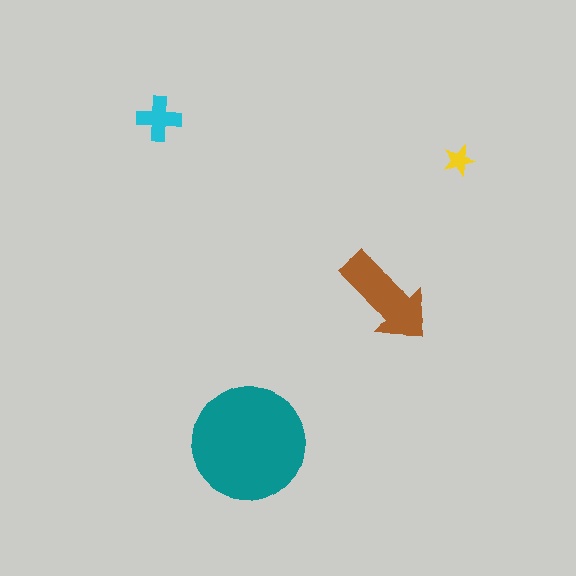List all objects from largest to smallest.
The teal circle, the brown arrow, the cyan cross, the yellow star.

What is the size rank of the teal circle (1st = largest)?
1st.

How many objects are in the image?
There are 4 objects in the image.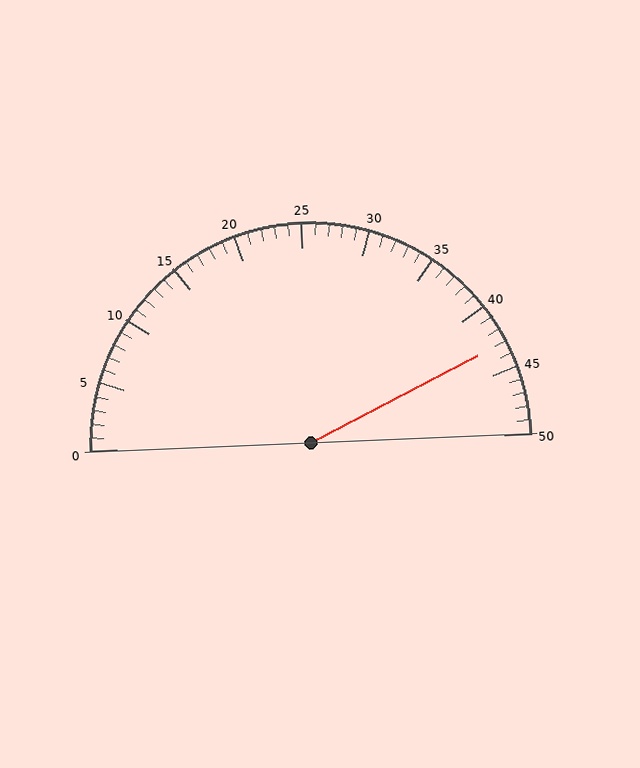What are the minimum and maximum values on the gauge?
The gauge ranges from 0 to 50.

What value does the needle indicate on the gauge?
The needle indicates approximately 43.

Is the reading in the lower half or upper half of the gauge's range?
The reading is in the upper half of the range (0 to 50).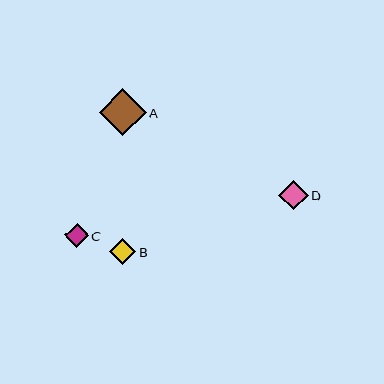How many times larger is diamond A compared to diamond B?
Diamond A is approximately 1.8 times the size of diamond B.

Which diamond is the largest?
Diamond A is the largest with a size of approximately 47 pixels.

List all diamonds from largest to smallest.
From largest to smallest: A, D, B, C.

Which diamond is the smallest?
Diamond C is the smallest with a size of approximately 24 pixels.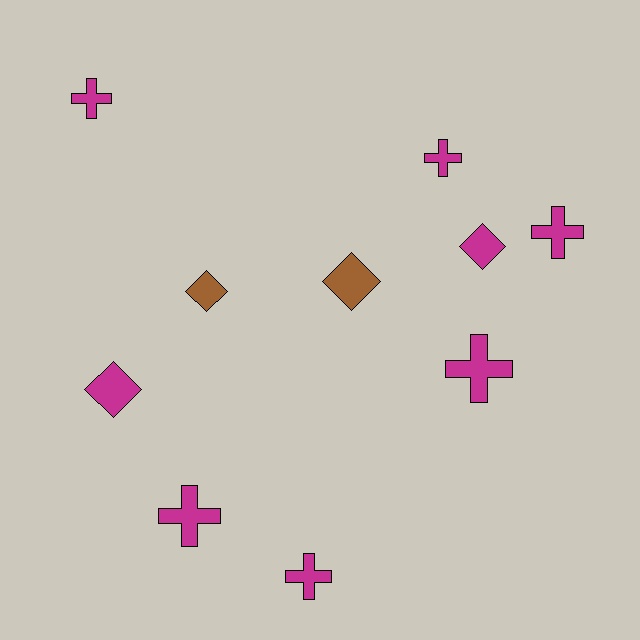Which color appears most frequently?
Magenta, with 8 objects.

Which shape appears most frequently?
Cross, with 6 objects.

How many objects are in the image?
There are 10 objects.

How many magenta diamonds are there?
There are 2 magenta diamonds.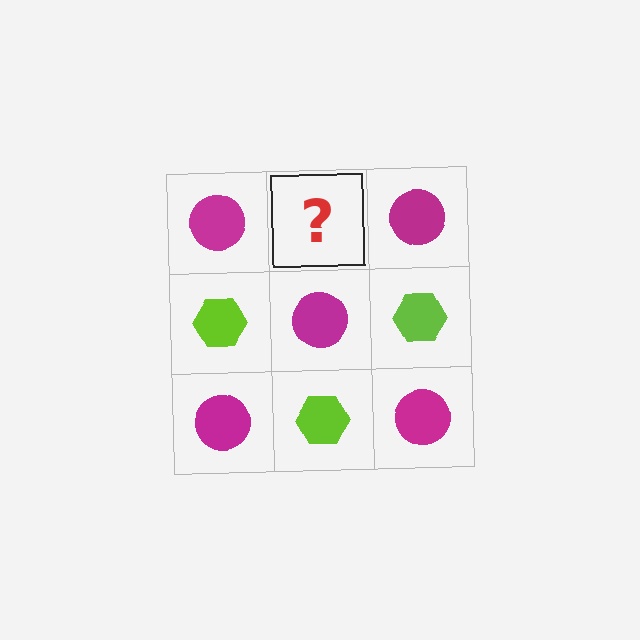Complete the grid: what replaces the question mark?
The question mark should be replaced with a lime hexagon.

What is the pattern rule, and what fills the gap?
The rule is that it alternates magenta circle and lime hexagon in a checkerboard pattern. The gap should be filled with a lime hexagon.